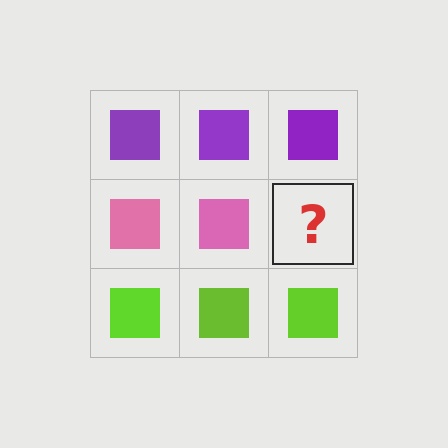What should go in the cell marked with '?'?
The missing cell should contain a pink square.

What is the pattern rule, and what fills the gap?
The rule is that each row has a consistent color. The gap should be filled with a pink square.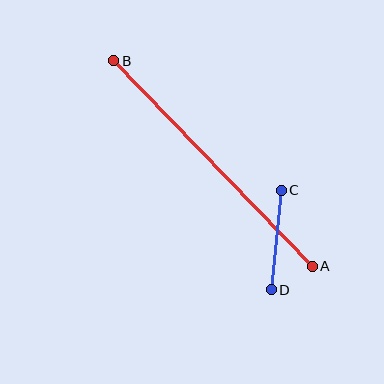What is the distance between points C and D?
The distance is approximately 100 pixels.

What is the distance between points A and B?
The distance is approximately 286 pixels.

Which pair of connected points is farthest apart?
Points A and B are farthest apart.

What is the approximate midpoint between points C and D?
The midpoint is at approximately (276, 240) pixels.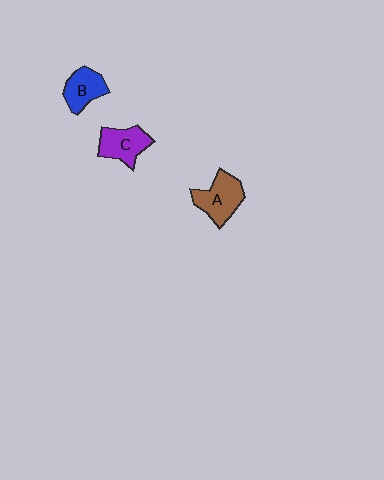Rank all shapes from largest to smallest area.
From largest to smallest: A (brown), C (purple), B (blue).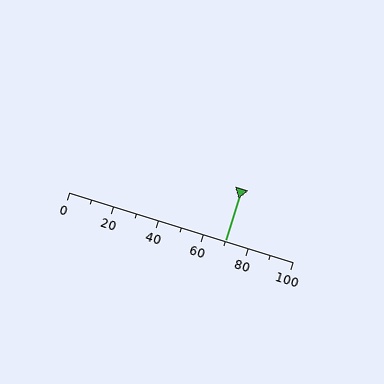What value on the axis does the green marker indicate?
The marker indicates approximately 70.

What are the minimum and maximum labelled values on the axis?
The axis runs from 0 to 100.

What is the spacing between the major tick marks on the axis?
The major ticks are spaced 20 apart.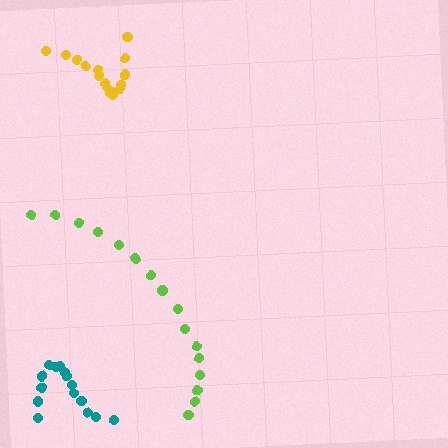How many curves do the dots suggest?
There are 3 distinct paths.